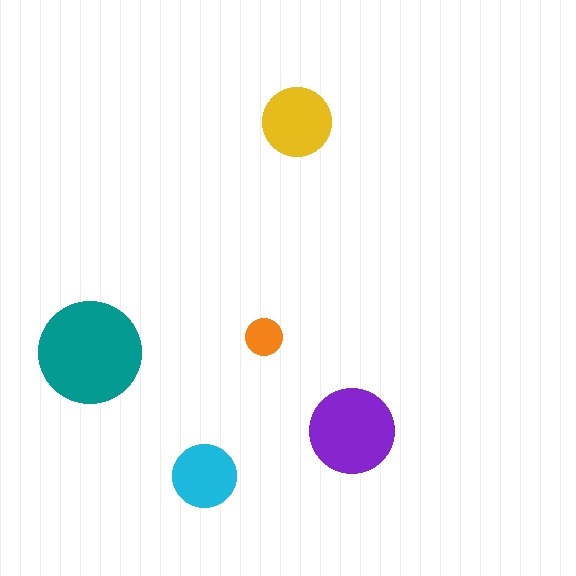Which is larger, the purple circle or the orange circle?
The purple one.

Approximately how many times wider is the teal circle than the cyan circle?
About 1.5 times wider.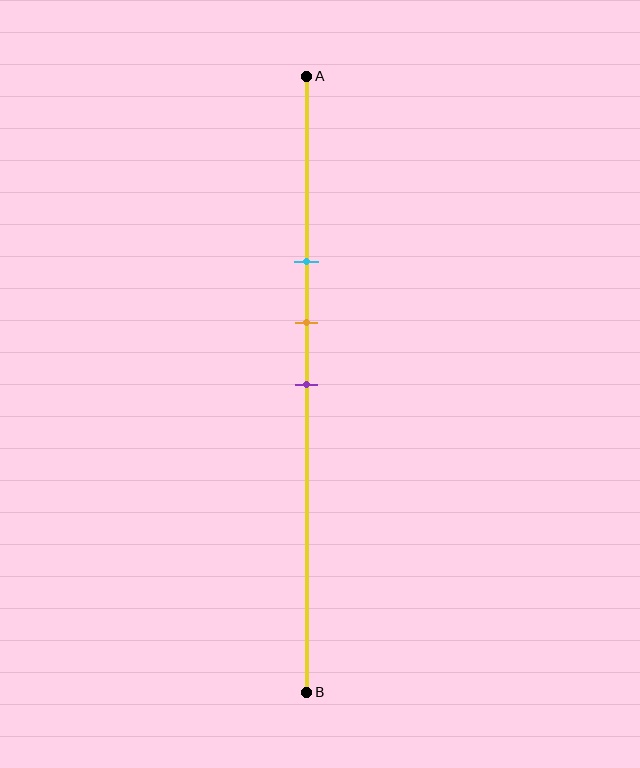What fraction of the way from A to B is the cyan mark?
The cyan mark is approximately 30% (0.3) of the way from A to B.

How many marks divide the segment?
There are 3 marks dividing the segment.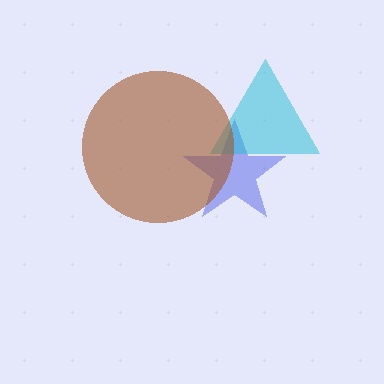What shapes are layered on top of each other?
The layered shapes are: a blue star, a cyan triangle, a brown circle.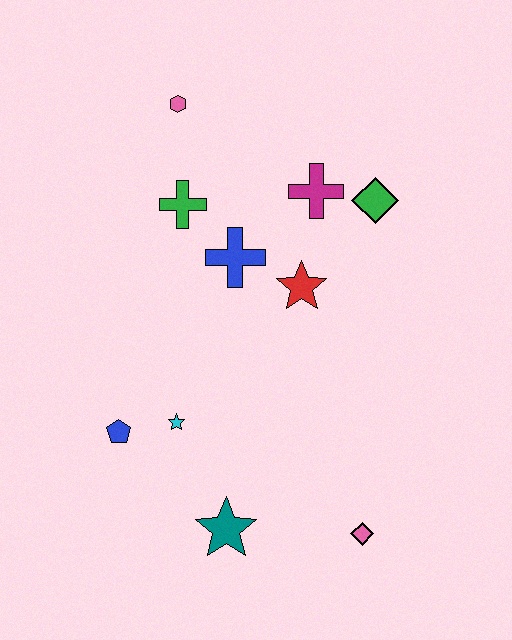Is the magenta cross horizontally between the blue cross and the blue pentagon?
No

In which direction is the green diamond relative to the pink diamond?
The green diamond is above the pink diamond.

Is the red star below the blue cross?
Yes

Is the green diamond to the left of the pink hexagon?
No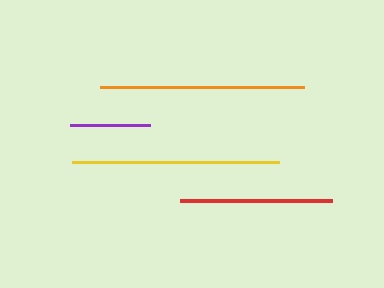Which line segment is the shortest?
The purple line is the shortest at approximately 80 pixels.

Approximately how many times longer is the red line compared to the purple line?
The red line is approximately 1.9 times the length of the purple line.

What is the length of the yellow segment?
The yellow segment is approximately 208 pixels long.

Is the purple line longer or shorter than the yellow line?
The yellow line is longer than the purple line.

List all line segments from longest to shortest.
From longest to shortest: yellow, orange, red, purple.